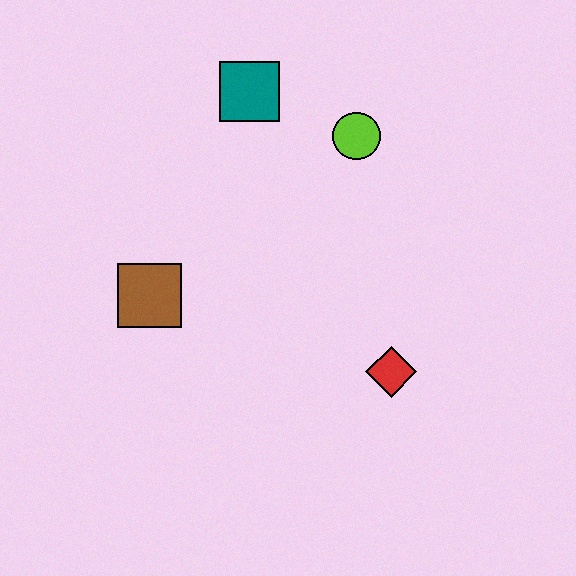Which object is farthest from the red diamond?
The teal square is farthest from the red diamond.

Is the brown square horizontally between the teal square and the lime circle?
No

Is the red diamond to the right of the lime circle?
Yes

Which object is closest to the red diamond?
The lime circle is closest to the red diamond.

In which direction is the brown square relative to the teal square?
The brown square is below the teal square.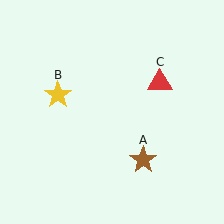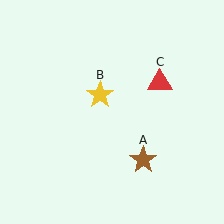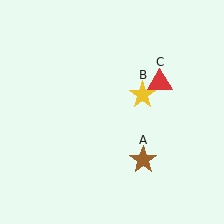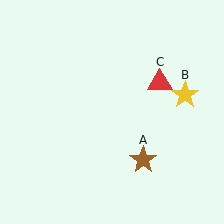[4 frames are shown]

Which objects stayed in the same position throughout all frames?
Brown star (object A) and red triangle (object C) remained stationary.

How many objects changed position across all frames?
1 object changed position: yellow star (object B).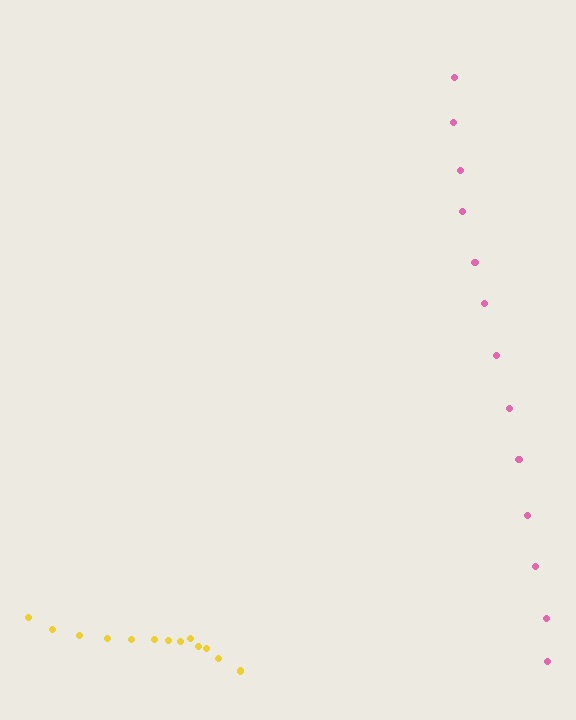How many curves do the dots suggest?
There are 2 distinct paths.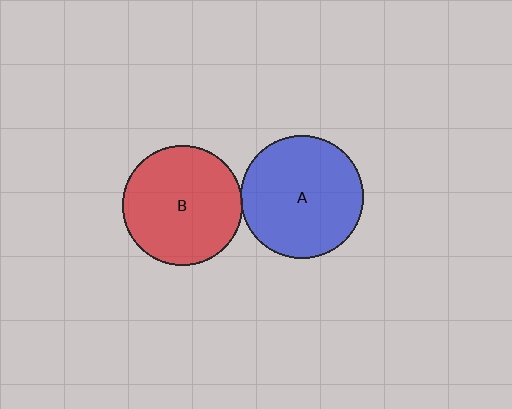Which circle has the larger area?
Circle A (blue).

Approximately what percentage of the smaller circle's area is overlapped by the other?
Approximately 5%.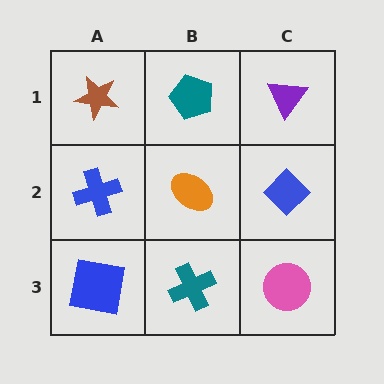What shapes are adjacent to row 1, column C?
A blue diamond (row 2, column C), a teal pentagon (row 1, column B).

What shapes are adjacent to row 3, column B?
An orange ellipse (row 2, column B), a blue square (row 3, column A), a pink circle (row 3, column C).